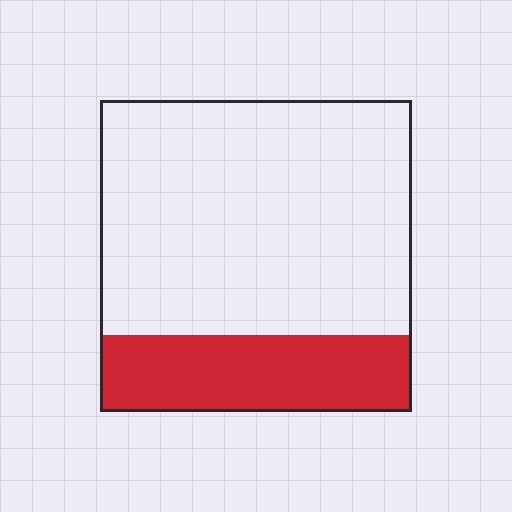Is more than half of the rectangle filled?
No.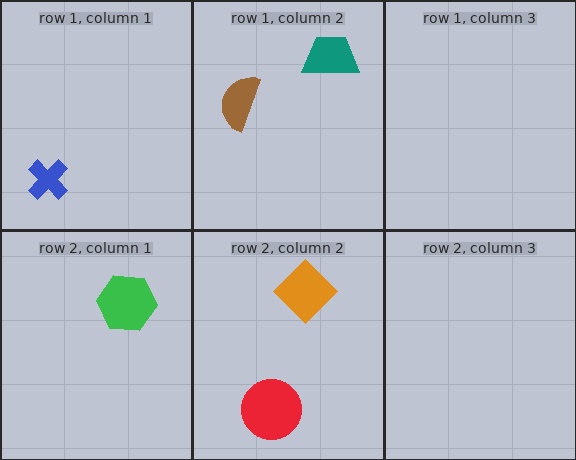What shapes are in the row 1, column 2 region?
The teal trapezoid, the brown semicircle.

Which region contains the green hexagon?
The row 2, column 1 region.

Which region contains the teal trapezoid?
The row 1, column 2 region.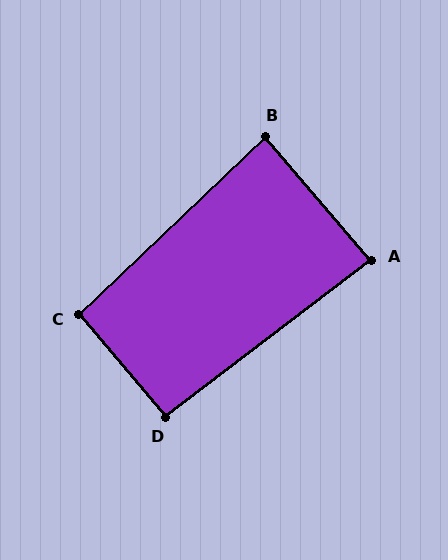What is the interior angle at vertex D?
Approximately 93 degrees (approximately right).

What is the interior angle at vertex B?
Approximately 87 degrees (approximately right).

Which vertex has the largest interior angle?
C, at approximately 93 degrees.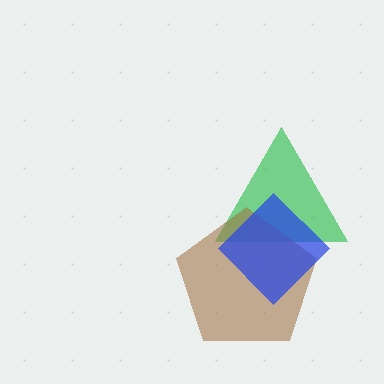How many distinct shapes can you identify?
There are 3 distinct shapes: a green triangle, a brown pentagon, a blue diamond.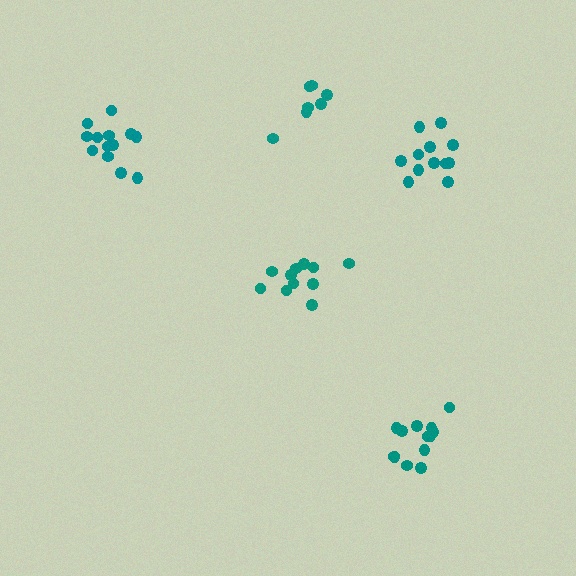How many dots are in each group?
Group 1: 13 dots, Group 2: 11 dots, Group 3: 12 dots, Group 4: 13 dots, Group 5: 7 dots (56 total).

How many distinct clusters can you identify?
There are 5 distinct clusters.